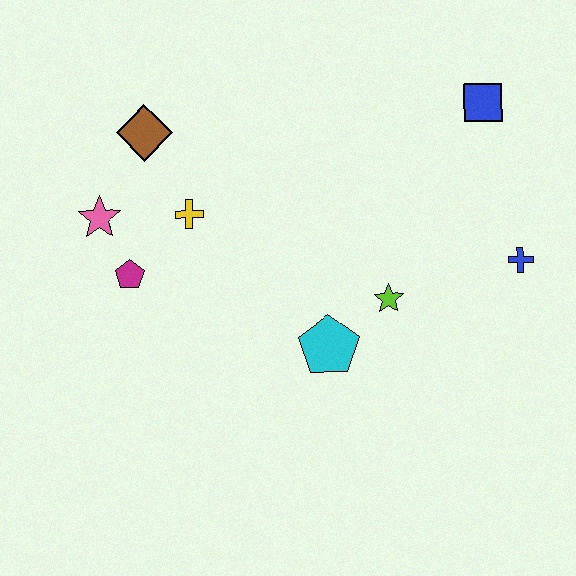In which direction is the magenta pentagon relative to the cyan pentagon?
The magenta pentagon is to the left of the cyan pentagon.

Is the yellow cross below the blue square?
Yes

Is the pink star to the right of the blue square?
No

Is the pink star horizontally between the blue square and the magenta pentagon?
No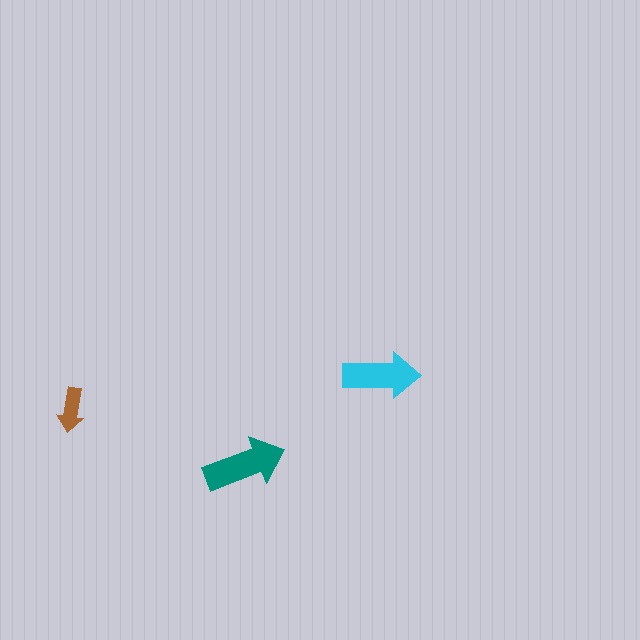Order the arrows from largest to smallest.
the teal one, the cyan one, the brown one.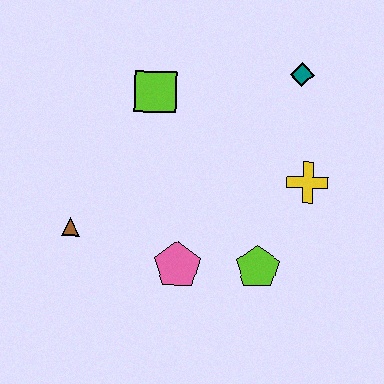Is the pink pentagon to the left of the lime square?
No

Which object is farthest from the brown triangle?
The teal diamond is farthest from the brown triangle.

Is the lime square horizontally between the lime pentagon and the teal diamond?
No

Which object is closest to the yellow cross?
The lime pentagon is closest to the yellow cross.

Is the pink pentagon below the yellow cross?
Yes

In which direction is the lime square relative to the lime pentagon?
The lime square is above the lime pentagon.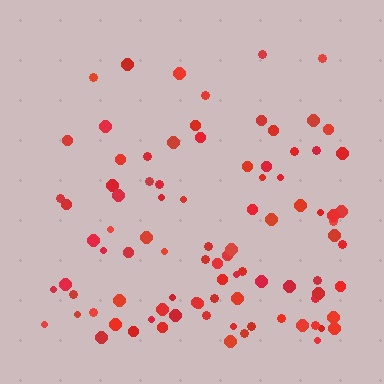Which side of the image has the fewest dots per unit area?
The top.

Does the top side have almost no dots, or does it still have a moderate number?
Still a moderate number, just noticeably fewer than the bottom.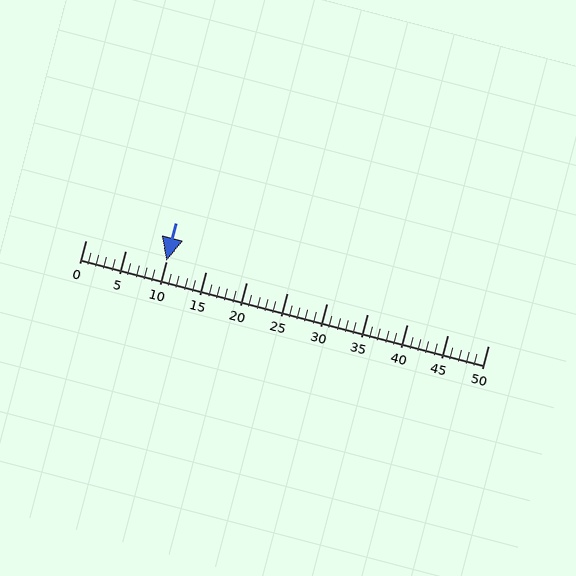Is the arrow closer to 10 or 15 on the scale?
The arrow is closer to 10.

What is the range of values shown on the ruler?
The ruler shows values from 0 to 50.